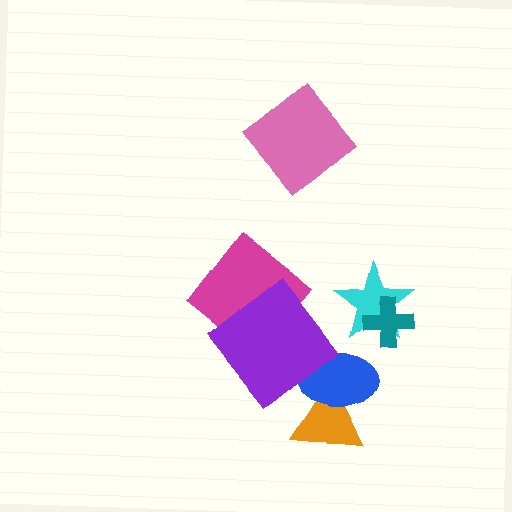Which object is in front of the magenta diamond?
The purple diamond is in front of the magenta diamond.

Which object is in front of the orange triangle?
The blue ellipse is in front of the orange triangle.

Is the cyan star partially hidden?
Yes, it is partially covered by another shape.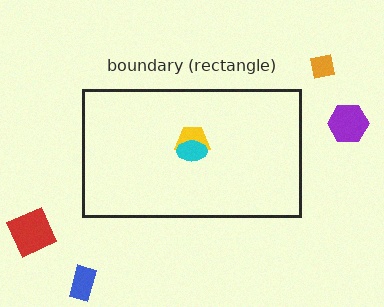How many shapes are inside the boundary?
2 inside, 4 outside.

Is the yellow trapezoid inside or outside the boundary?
Inside.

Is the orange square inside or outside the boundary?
Outside.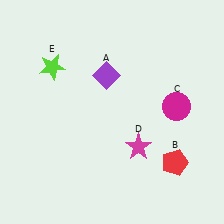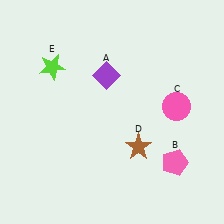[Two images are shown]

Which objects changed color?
B changed from red to pink. C changed from magenta to pink. D changed from magenta to brown.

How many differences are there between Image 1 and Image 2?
There are 3 differences between the two images.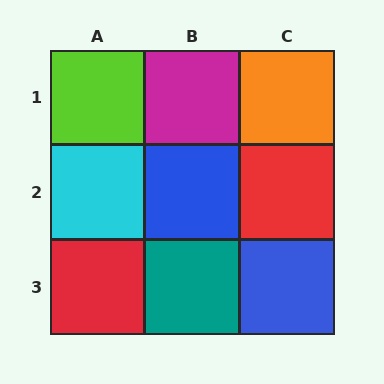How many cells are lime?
1 cell is lime.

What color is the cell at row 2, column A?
Cyan.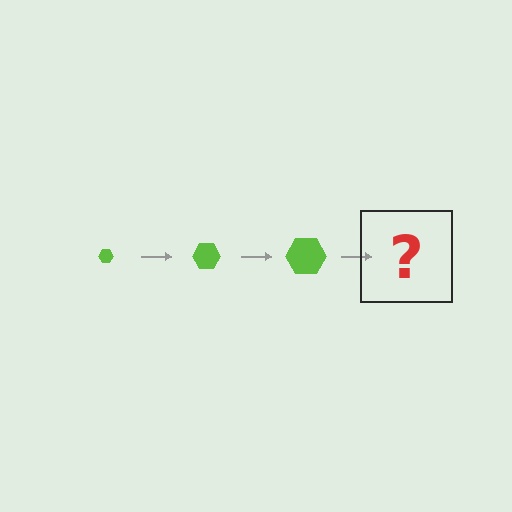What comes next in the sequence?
The next element should be a lime hexagon, larger than the previous one.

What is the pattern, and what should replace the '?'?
The pattern is that the hexagon gets progressively larger each step. The '?' should be a lime hexagon, larger than the previous one.